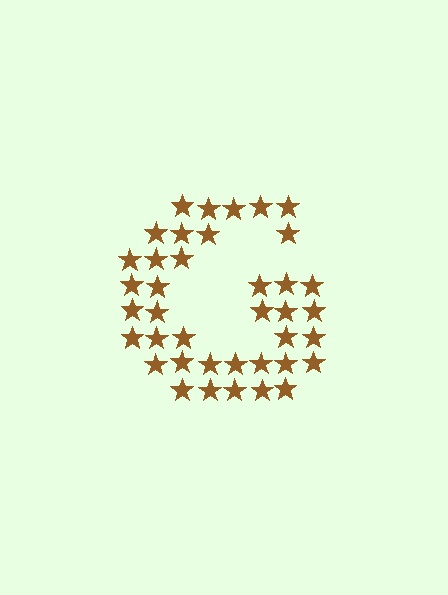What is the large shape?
The large shape is the letter G.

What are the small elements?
The small elements are stars.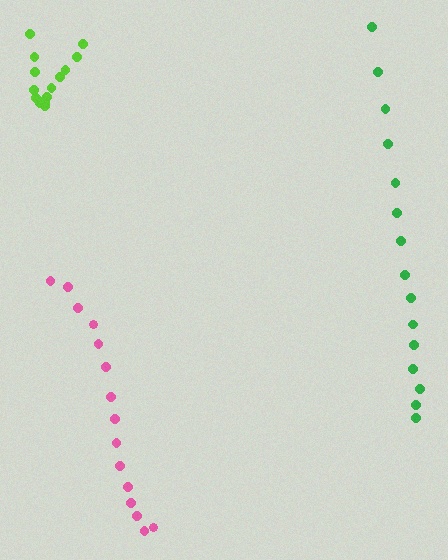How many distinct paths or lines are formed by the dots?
There are 3 distinct paths.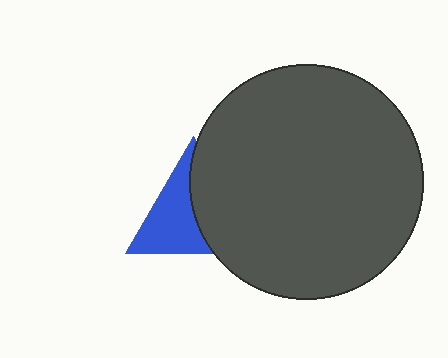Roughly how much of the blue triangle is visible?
About half of it is visible (roughly 52%).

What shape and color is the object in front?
The object in front is a dark gray circle.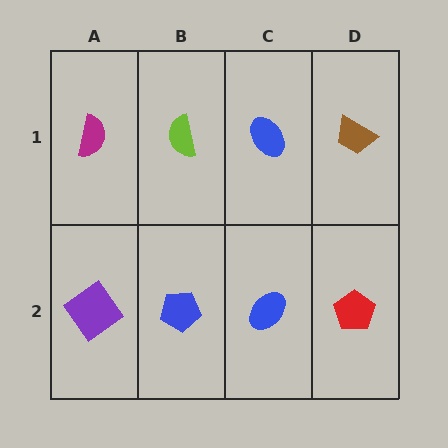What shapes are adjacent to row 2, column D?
A brown trapezoid (row 1, column D), a blue ellipse (row 2, column C).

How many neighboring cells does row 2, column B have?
3.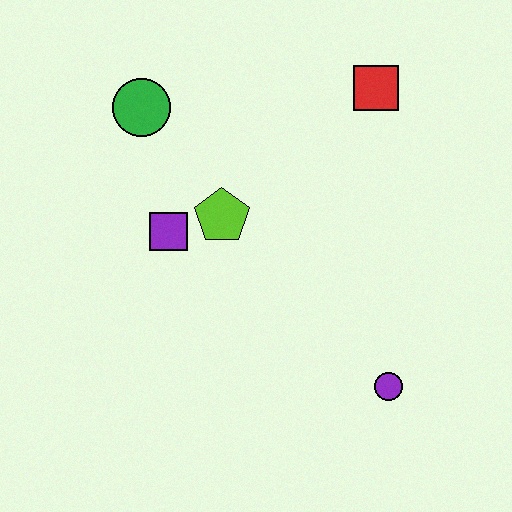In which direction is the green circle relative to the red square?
The green circle is to the left of the red square.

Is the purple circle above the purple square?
No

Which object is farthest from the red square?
The purple circle is farthest from the red square.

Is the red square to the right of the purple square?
Yes